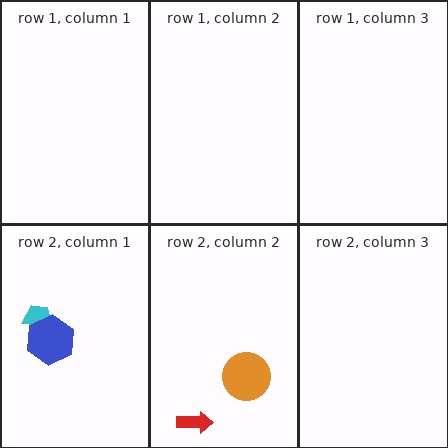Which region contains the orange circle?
The row 2, column 2 region.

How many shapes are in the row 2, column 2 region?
2.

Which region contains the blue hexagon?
The row 2, column 1 region.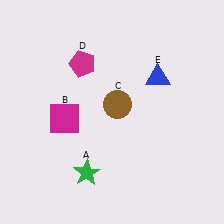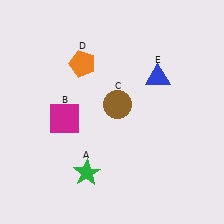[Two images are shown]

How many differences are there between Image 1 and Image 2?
There is 1 difference between the two images.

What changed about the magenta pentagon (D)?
In Image 1, D is magenta. In Image 2, it changed to orange.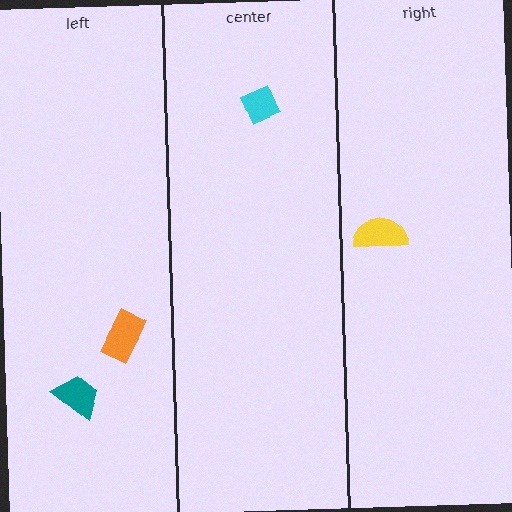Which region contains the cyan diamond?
The center region.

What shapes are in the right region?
The yellow semicircle.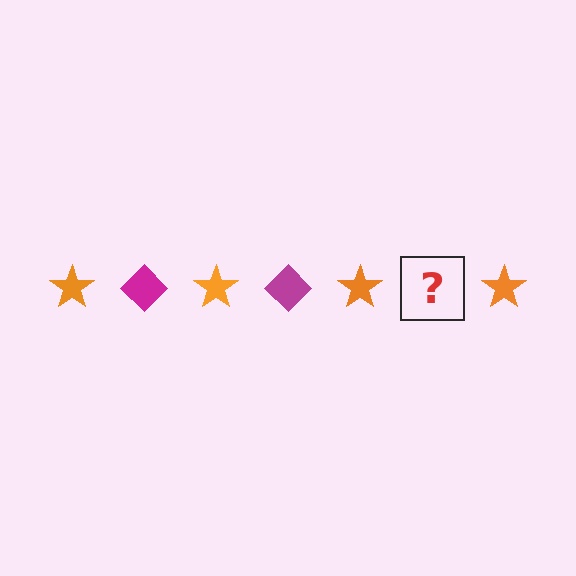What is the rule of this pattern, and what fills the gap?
The rule is that the pattern alternates between orange star and magenta diamond. The gap should be filled with a magenta diamond.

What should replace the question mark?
The question mark should be replaced with a magenta diamond.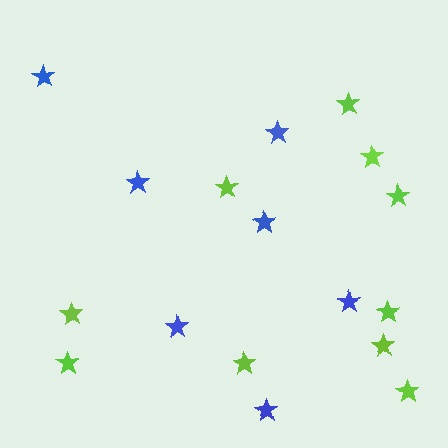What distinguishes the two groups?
There are 2 groups: one group of blue stars (7) and one group of lime stars (10).